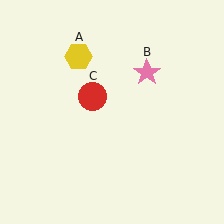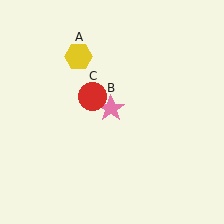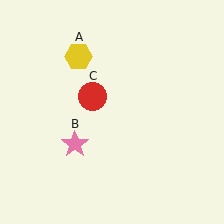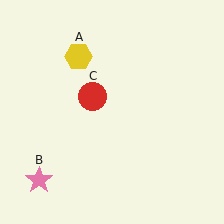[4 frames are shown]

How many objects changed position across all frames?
1 object changed position: pink star (object B).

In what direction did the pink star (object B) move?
The pink star (object B) moved down and to the left.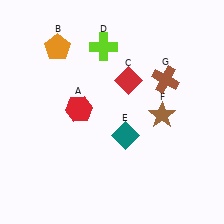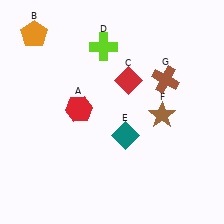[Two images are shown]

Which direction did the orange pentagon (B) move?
The orange pentagon (B) moved left.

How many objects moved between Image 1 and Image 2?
1 object moved between the two images.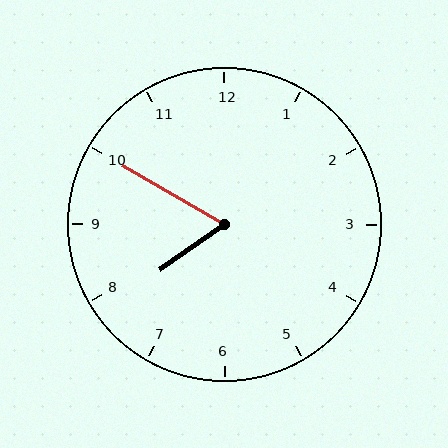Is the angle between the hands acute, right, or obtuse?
It is acute.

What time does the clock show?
7:50.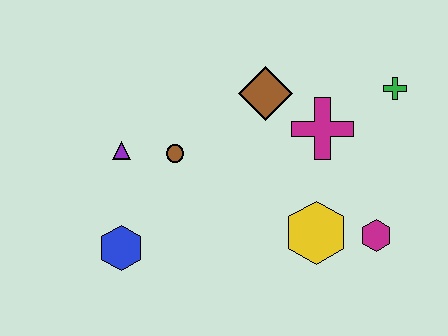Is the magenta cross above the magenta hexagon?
Yes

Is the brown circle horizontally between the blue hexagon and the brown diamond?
Yes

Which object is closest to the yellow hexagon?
The magenta hexagon is closest to the yellow hexagon.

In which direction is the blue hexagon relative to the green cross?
The blue hexagon is to the left of the green cross.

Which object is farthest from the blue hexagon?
The green cross is farthest from the blue hexagon.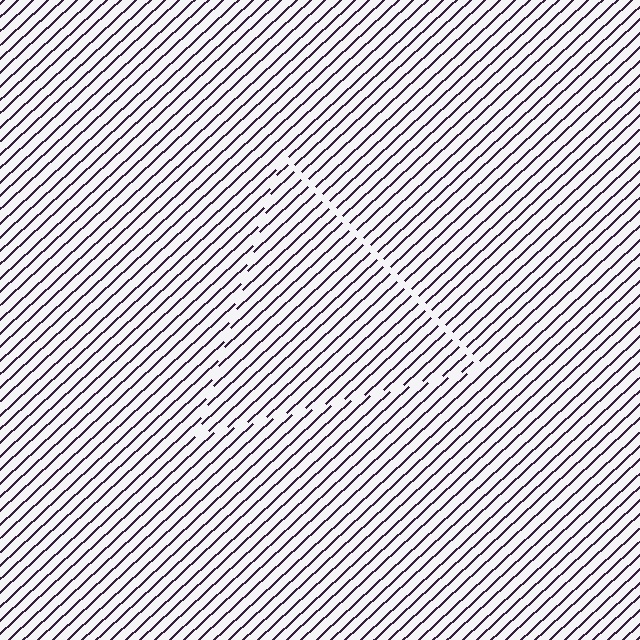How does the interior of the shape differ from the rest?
The interior of the shape contains the same grating, shifted by half a period — the contour is defined by the phase discontinuity where line-ends from the inner and outer gratings abut.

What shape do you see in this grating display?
An illusory triangle. The interior of the shape contains the same grating, shifted by half a period — the contour is defined by the phase discontinuity where line-ends from the inner and outer gratings abut.